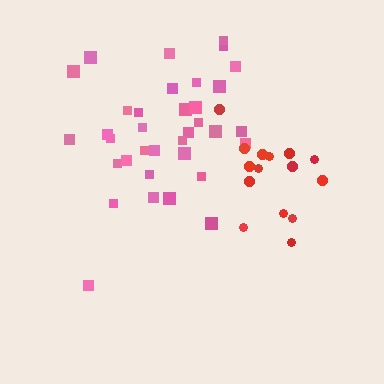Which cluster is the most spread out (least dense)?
Red.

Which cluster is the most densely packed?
Pink.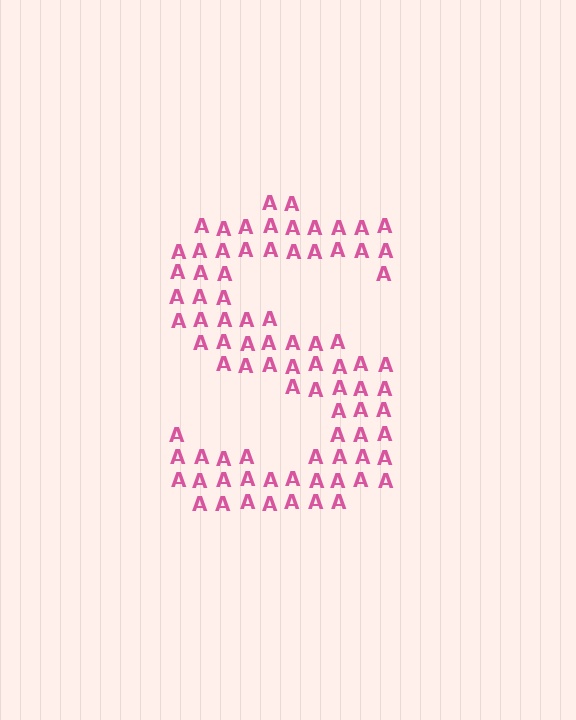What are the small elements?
The small elements are letter A's.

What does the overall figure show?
The overall figure shows the letter S.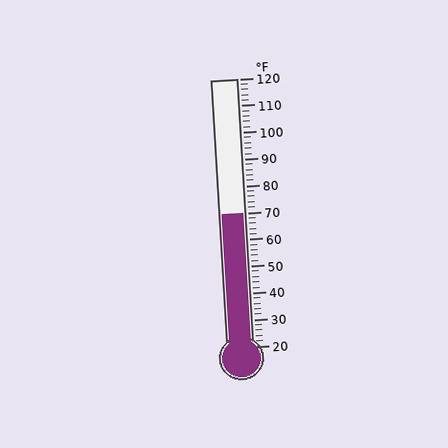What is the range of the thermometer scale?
The thermometer scale ranges from 20°F to 120°F.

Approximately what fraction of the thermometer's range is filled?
The thermometer is filled to approximately 50% of its range.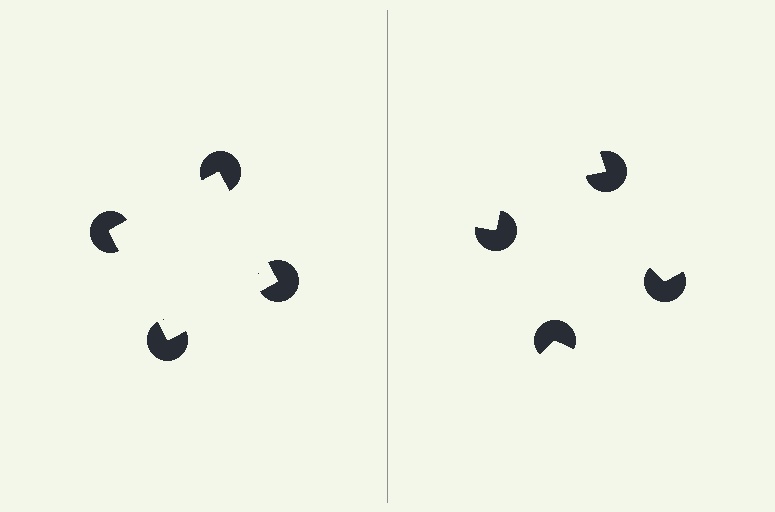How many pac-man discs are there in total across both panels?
8 — 4 on each side.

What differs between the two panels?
The pac-man discs are positioned identically on both sides; only the wedge orientations differ. On the left they align to a square; on the right they are misaligned.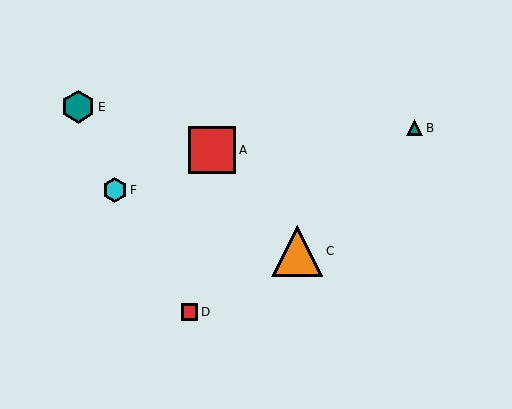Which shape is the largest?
The orange triangle (labeled C) is the largest.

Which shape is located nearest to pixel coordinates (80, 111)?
The teal hexagon (labeled E) at (78, 107) is nearest to that location.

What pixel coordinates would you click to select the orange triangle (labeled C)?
Click at (297, 251) to select the orange triangle C.